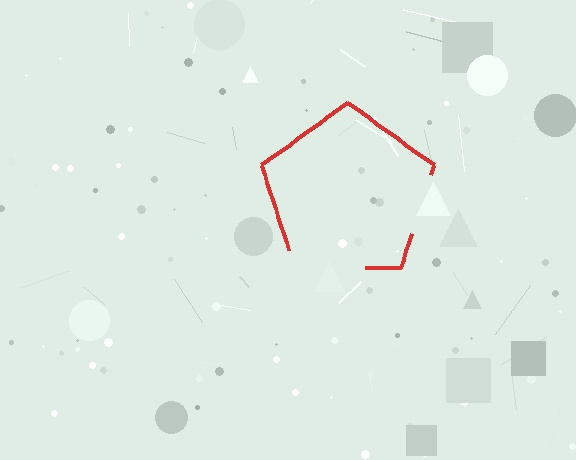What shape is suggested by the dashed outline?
The dashed outline suggests a pentagon.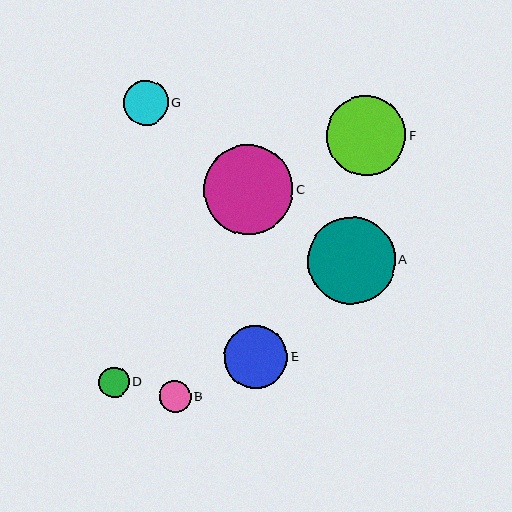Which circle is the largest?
Circle C is the largest with a size of approximately 89 pixels.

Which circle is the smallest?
Circle D is the smallest with a size of approximately 31 pixels.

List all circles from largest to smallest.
From largest to smallest: C, A, F, E, G, B, D.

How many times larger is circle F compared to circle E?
Circle F is approximately 1.3 times the size of circle E.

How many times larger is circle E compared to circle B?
Circle E is approximately 2.0 times the size of circle B.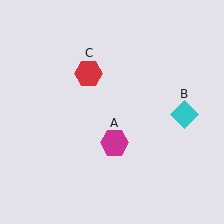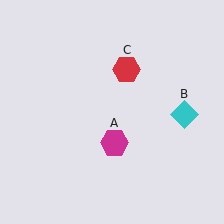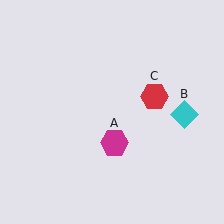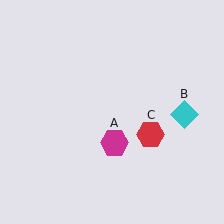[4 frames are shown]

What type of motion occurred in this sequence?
The red hexagon (object C) rotated clockwise around the center of the scene.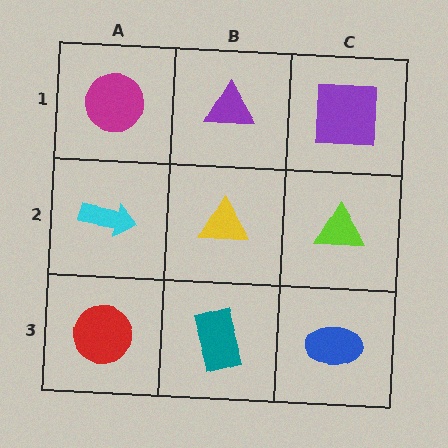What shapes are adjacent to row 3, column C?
A lime triangle (row 2, column C), a teal rectangle (row 3, column B).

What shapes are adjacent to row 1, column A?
A cyan arrow (row 2, column A), a purple triangle (row 1, column B).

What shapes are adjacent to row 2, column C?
A purple square (row 1, column C), a blue ellipse (row 3, column C), a yellow triangle (row 2, column B).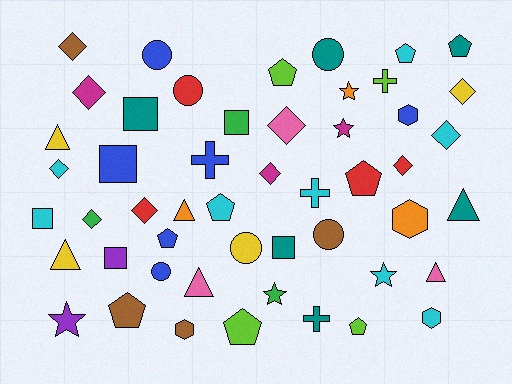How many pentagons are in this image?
There are 9 pentagons.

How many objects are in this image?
There are 50 objects.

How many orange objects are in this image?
There are 3 orange objects.